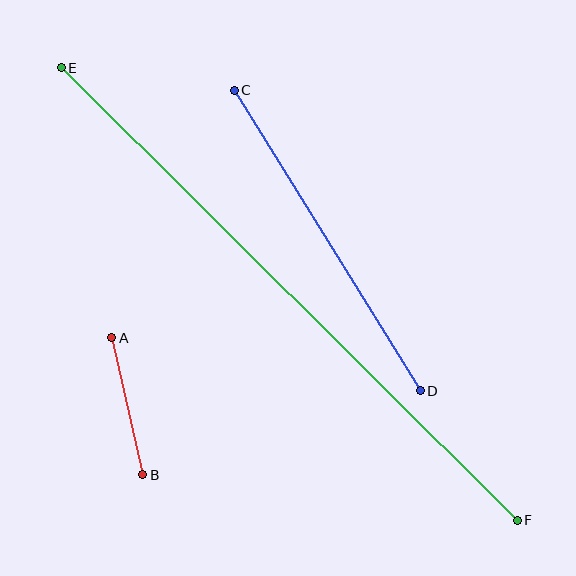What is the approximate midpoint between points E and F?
The midpoint is at approximately (289, 294) pixels.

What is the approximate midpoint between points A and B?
The midpoint is at approximately (127, 406) pixels.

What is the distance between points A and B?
The distance is approximately 141 pixels.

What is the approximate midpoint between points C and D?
The midpoint is at approximately (327, 241) pixels.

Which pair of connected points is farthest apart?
Points E and F are farthest apart.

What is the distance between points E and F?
The distance is approximately 642 pixels.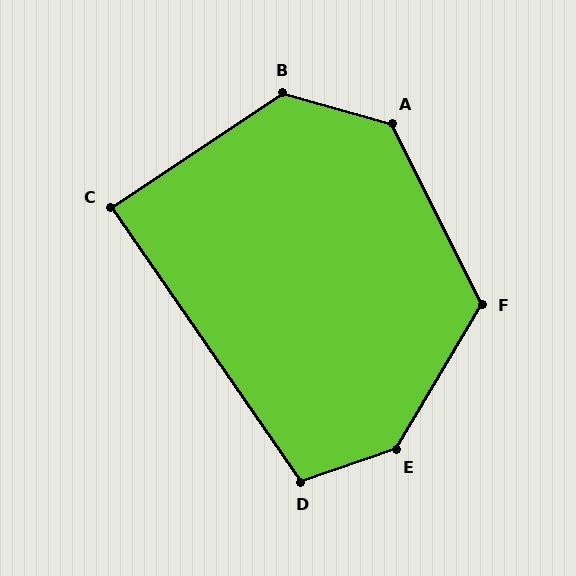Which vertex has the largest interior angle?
E, at approximately 139 degrees.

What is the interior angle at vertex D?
Approximately 106 degrees (obtuse).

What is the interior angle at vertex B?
Approximately 131 degrees (obtuse).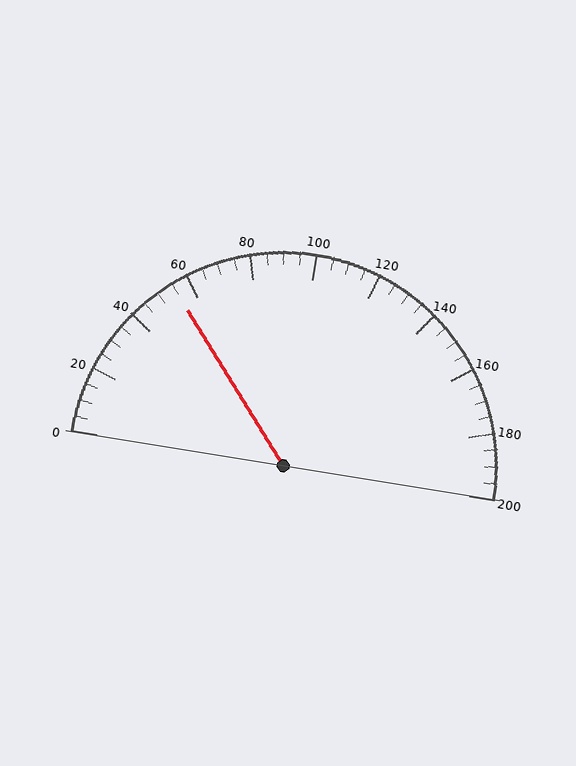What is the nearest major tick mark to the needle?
The nearest major tick mark is 60.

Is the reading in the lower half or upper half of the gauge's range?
The reading is in the lower half of the range (0 to 200).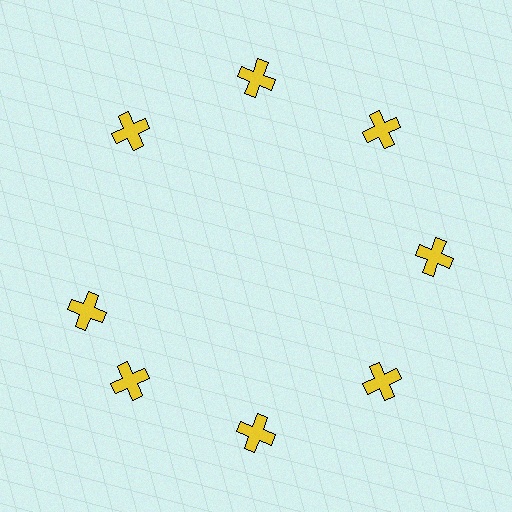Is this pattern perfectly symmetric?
No. The 8 yellow crosses are arranged in a ring, but one element near the 9 o'clock position is rotated out of alignment along the ring, breaking the 8-fold rotational symmetry.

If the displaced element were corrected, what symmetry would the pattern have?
It would have 8-fold rotational symmetry — the pattern would map onto itself every 45 degrees.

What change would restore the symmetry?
The symmetry would be restored by rotating it back into even spacing with its neighbors so that all 8 crosses sit at equal angles and equal distance from the center.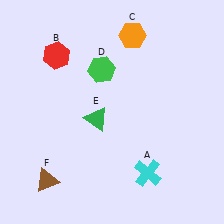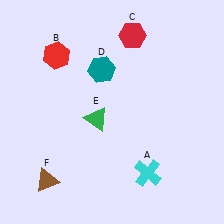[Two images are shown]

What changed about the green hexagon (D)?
In Image 1, D is green. In Image 2, it changed to teal.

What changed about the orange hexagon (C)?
In Image 1, C is orange. In Image 2, it changed to red.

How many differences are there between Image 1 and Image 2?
There are 2 differences between the two images.